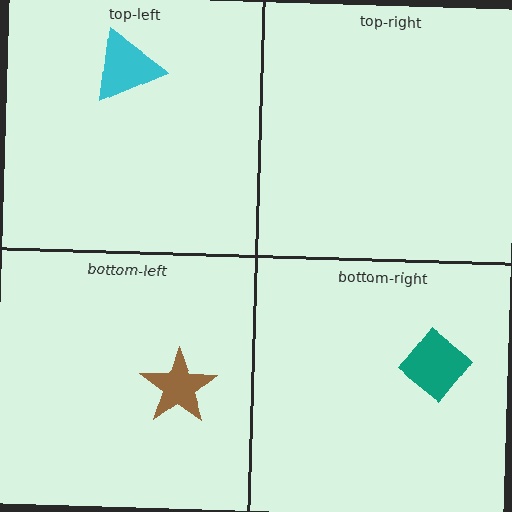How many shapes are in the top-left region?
1.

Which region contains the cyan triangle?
The top-left region.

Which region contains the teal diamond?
The bottom-right region.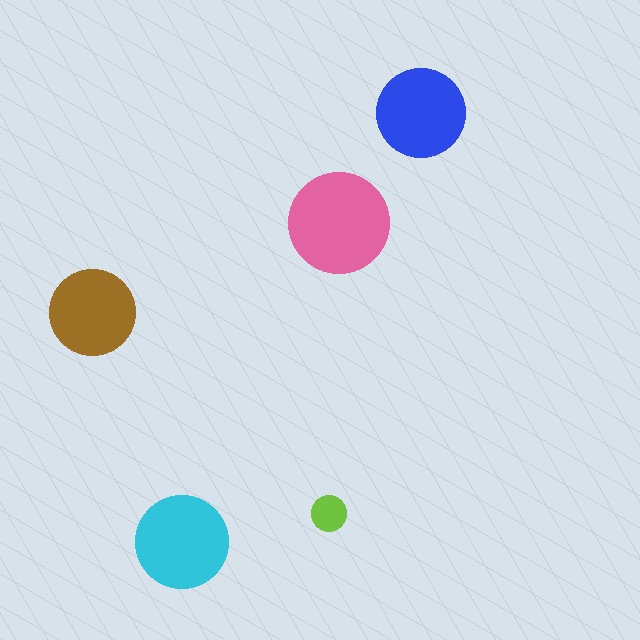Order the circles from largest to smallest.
the pink one, the cyan one, the blue one, the brown one, the lime one.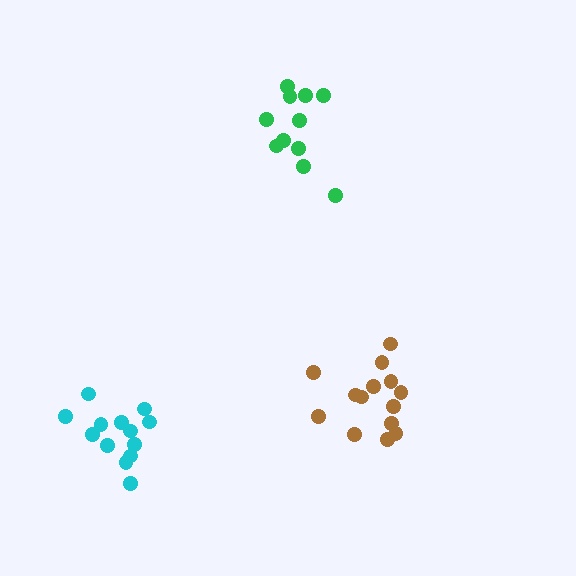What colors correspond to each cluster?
The clusters are colored: green, brown, cyan.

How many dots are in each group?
Group 1: 11 dots, Group 2: 14 dots, Group 3: 13 dots (38 total).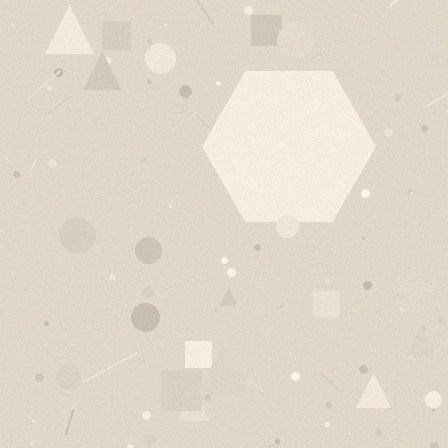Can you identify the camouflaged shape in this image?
The camouflaged shape is a hexagon.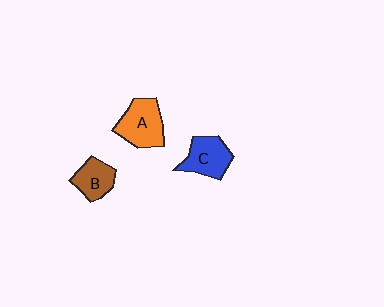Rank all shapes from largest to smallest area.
From largest to smallest: A (orange), C (blue), B (brown).